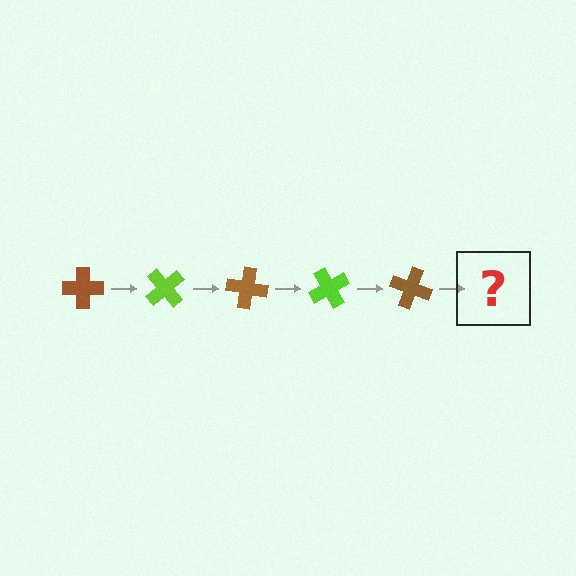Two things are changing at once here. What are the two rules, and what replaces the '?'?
The two rules are that it rotates 50 degrees each step and the color cycles through brown and lime. The '?' should be a lime cross, rotated 250 degrees from the start.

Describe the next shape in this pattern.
It should be a lime cross, rotated 250 degrees from the start.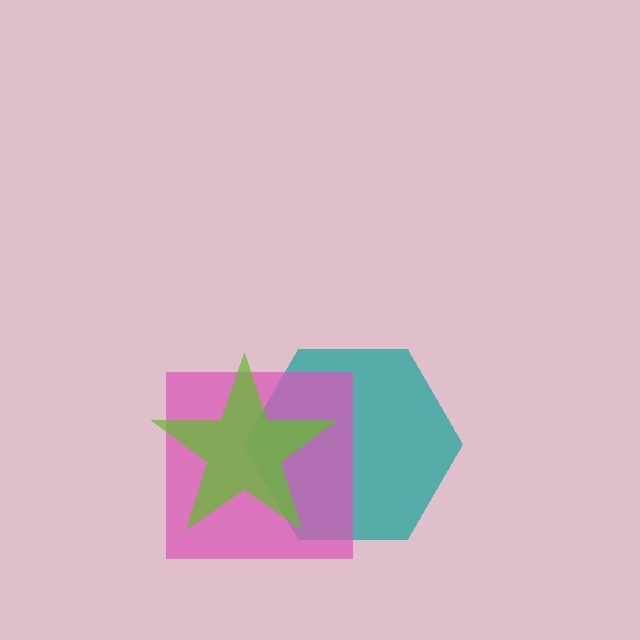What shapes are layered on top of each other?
The layered shapes are: a teal hexagon, a pink square, a lime star.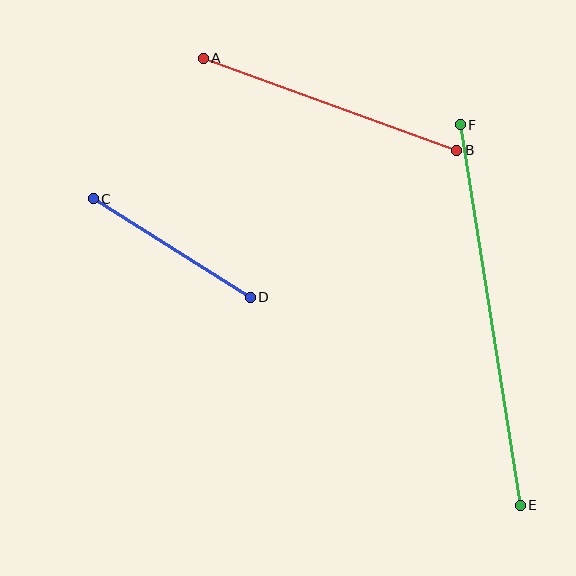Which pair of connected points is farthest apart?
Points E and F are farthest apart.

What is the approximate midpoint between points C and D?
The midpoint is at approximately (172, 248) pixels.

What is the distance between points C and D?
The distance is approximately 185 pixels.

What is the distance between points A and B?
The distance is approximately 270 pixels.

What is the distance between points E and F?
The distance is approximately 385 pixels.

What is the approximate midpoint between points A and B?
The midpoint is at approximately (330, 104) pixels.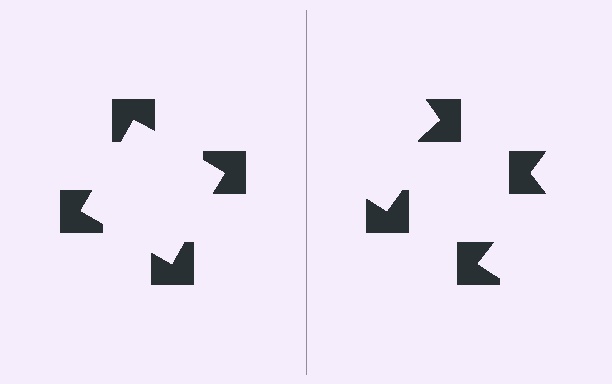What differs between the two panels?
The notched squares are positioned identically on both sides; only the wedge orientations differ. On the left they align to a square; on the right they are misaligned.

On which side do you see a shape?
An illusory square appears on the left side. On the right side the wedge cuts are rotated, so no coherent shape forms.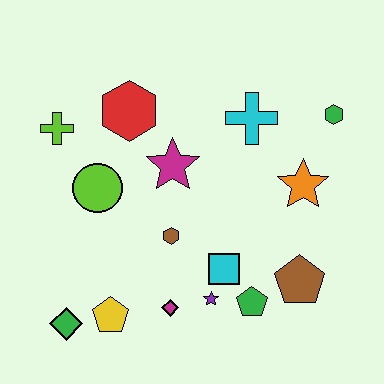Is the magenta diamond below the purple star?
Yes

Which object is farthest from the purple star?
The lime cross is farthest from the purple star.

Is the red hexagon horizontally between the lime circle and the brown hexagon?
Yes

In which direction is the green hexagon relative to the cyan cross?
The green hexagon is to the right of the cyan cross.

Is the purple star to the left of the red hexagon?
No